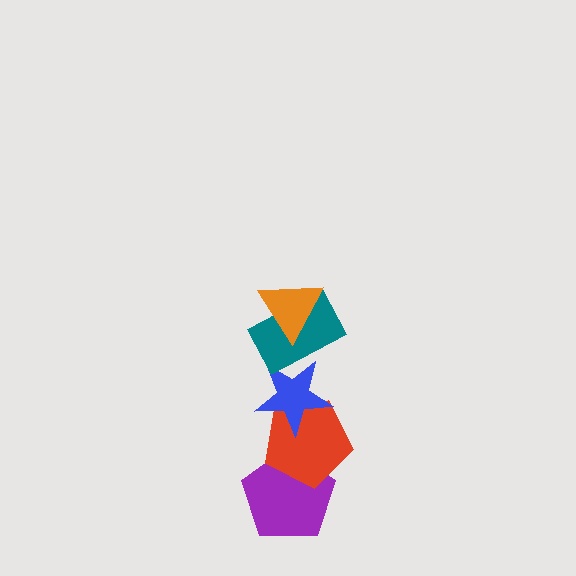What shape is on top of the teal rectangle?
The orange triangle is on top of the teal rectangle.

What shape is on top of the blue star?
The teal rectangle is on top of the blue star.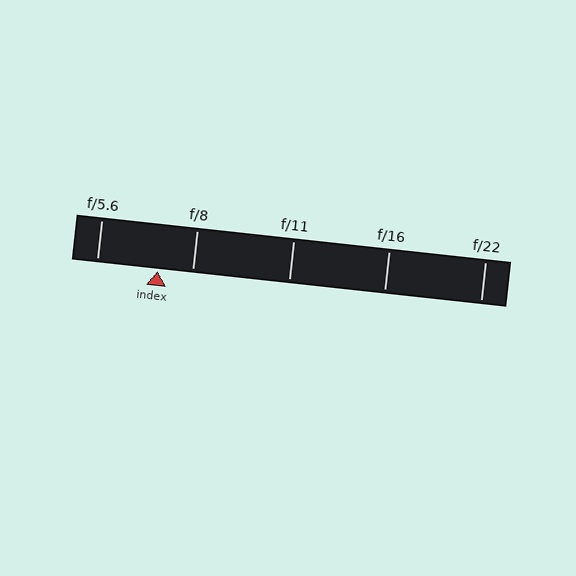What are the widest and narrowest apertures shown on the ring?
The widest aperture shown is f/5.6 and the narrowest is f/22.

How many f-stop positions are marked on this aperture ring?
There are 5 f-stop positions marked.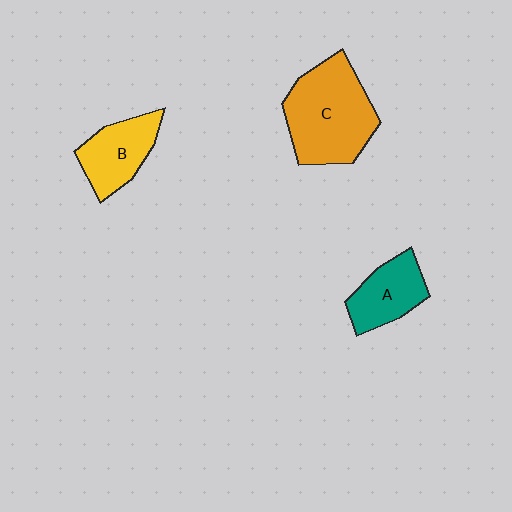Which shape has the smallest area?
Shape A (teal).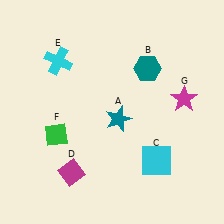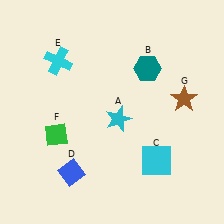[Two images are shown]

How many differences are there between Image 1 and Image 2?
There are 3 differences between the two images.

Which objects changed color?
A changed from teal to cyan. D changed from magenta to blue. G changed from magenta to brown.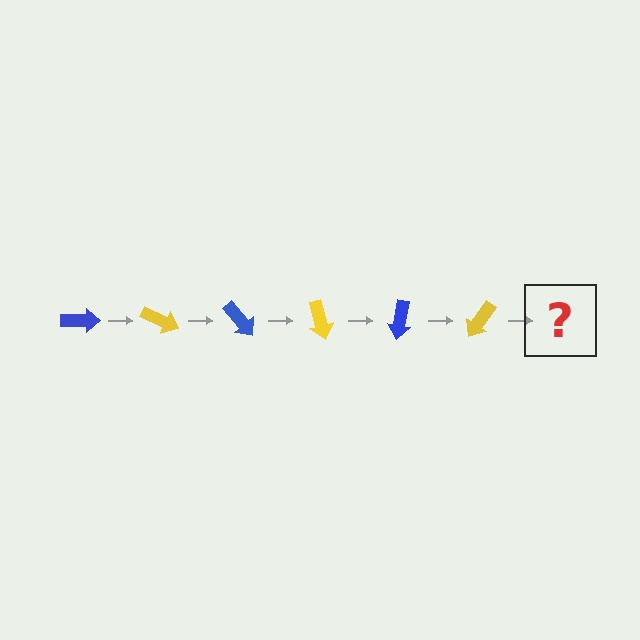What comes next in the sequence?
The next element should be a blue arrow, rotated 150 degrees from the start.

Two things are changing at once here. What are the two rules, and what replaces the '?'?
The two rules are that it rotates 25 degrees each step and the color cycles through blue and yellow. The '?' should be a blue arrow, rotated 150 degrees from the start.